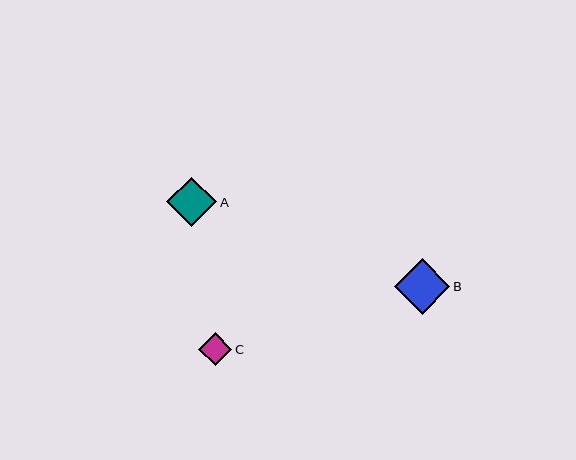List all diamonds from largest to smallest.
From largest to smallest: B, A, C.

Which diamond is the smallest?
Diamond C is the smallest with a size of approximately 33 pixels.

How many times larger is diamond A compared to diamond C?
Diamond A is approximately 1.5 times the size of diamond C.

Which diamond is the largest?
Diamond B is the largest with a size of approximately 55 pixels.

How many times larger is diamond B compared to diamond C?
Diamond B is approximately 1.7 times the size of diamond C.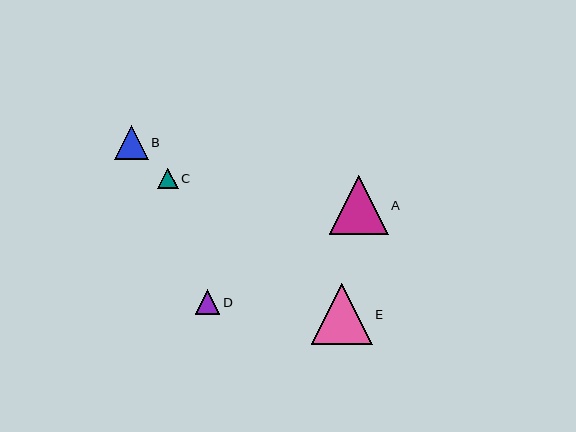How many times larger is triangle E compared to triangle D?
Triangle E is approximately 2.5 times the size of triangle D.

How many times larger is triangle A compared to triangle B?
Triangle A is approximately 1.8 times the size of triangle B.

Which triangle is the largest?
Triangle E is the largest with a size of approximately 61 pixels.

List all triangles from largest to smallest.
From largest to smallest: E, A, B, D, C.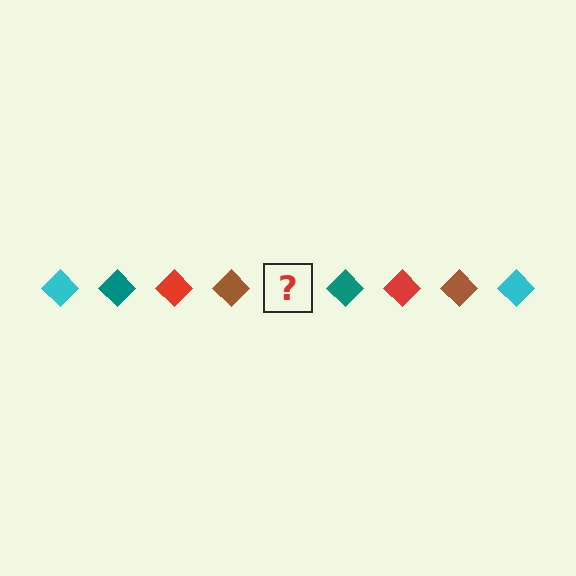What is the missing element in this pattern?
The missing element is a cyan diamond.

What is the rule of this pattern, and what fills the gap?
The rule is that the pattern cycles through cyan, teal, red, brown diamonds. The gap should be filled with a cyan diamond.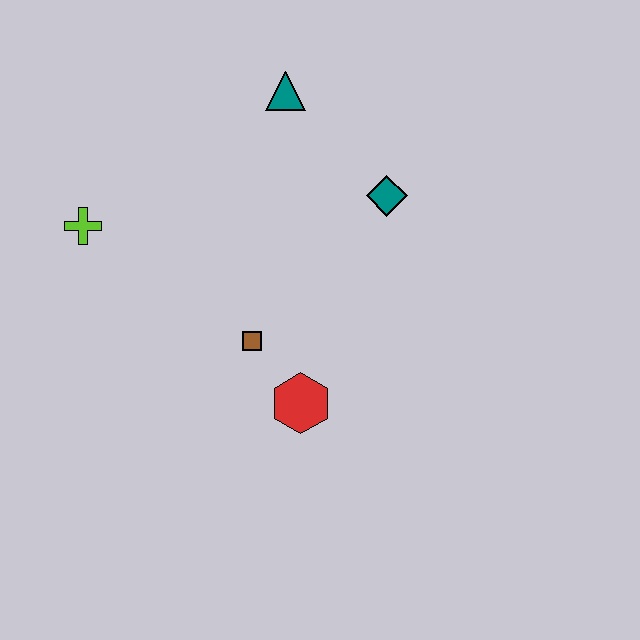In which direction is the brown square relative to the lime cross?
The brown square is to the right of the lime cross.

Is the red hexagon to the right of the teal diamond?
No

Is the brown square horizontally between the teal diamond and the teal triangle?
No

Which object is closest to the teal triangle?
The teal diamond is closest to the teal triangle.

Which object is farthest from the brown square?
The teal triangle is farthest from the brown square.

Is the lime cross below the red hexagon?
No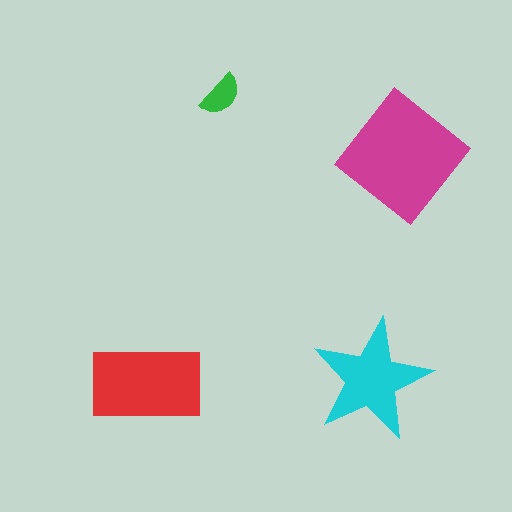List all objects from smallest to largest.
The green semicircle, the cyan star, the red rectangle, the magenta diamond.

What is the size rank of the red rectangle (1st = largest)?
2nd.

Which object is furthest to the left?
The red rectangle is leftmost.